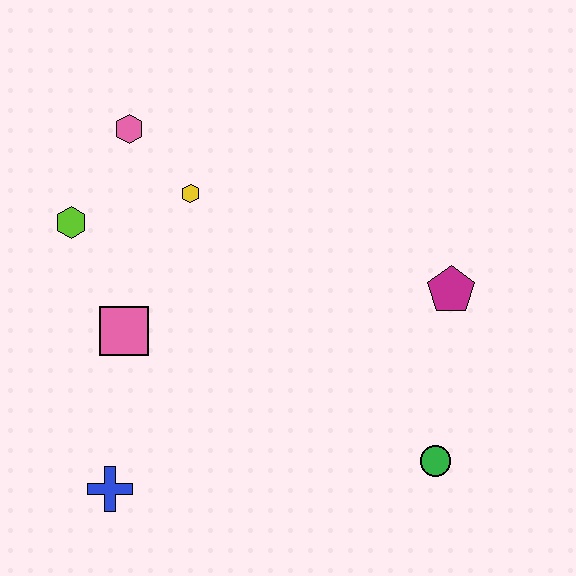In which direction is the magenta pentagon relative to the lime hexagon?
The magenta pentagon is to the right of the lime hexagon.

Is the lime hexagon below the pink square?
No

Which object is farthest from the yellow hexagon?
The green circle is farthest from the yellow hexagon.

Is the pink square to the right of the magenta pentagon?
No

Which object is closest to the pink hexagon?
The yellow hexagon is closest to the pink hexagon.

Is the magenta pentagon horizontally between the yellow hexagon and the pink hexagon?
No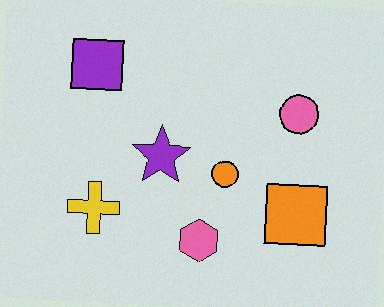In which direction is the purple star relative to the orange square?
The purple star is to the left of the orange square.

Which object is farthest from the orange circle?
The purple square is farthest from the orange circle.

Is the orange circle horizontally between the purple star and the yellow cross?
No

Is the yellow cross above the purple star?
No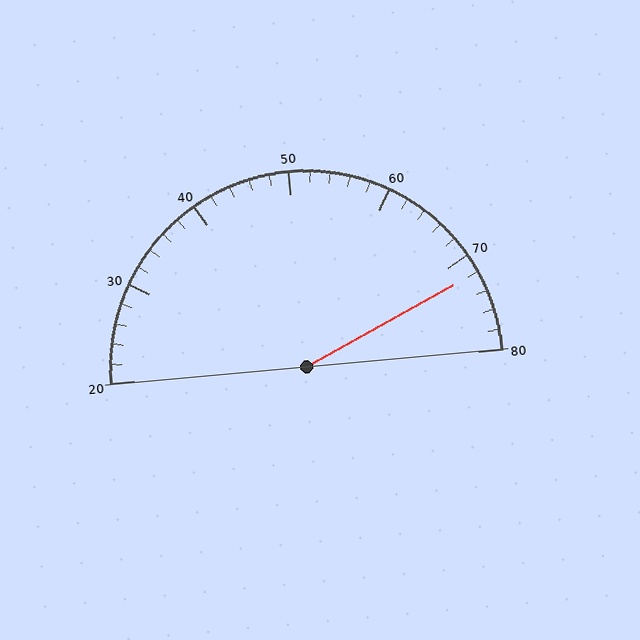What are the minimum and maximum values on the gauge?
The gauge ranges from 20 to 80.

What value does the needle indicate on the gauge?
The needle indicates approximately 72.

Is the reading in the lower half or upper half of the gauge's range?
The reading is in the upper half of the range (20 to 80).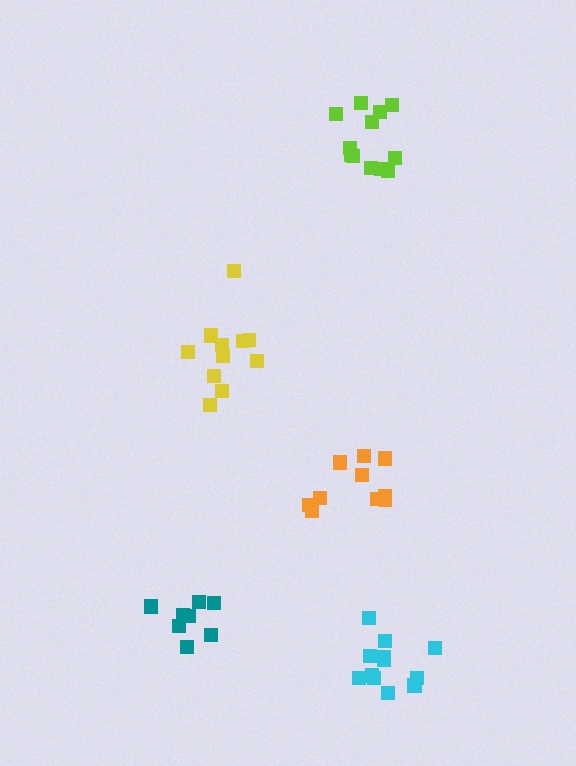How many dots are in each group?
Group 1: 8 dots, Group 2: 10 dots, Group 3: 12 dots, Group 4: 11 dots, Group 5: 12 dots (53 total).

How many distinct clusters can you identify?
There are 5 distinct clusters.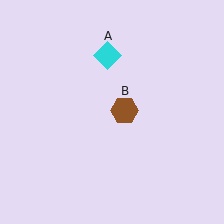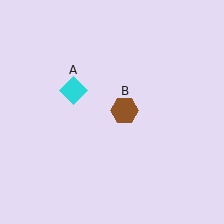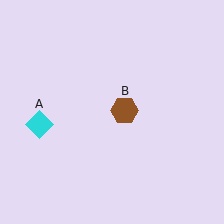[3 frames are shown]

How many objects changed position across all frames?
1 object changed position: cyan diamond (object A).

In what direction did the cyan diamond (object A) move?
The cyan diamond (object A) moved down and to the left.